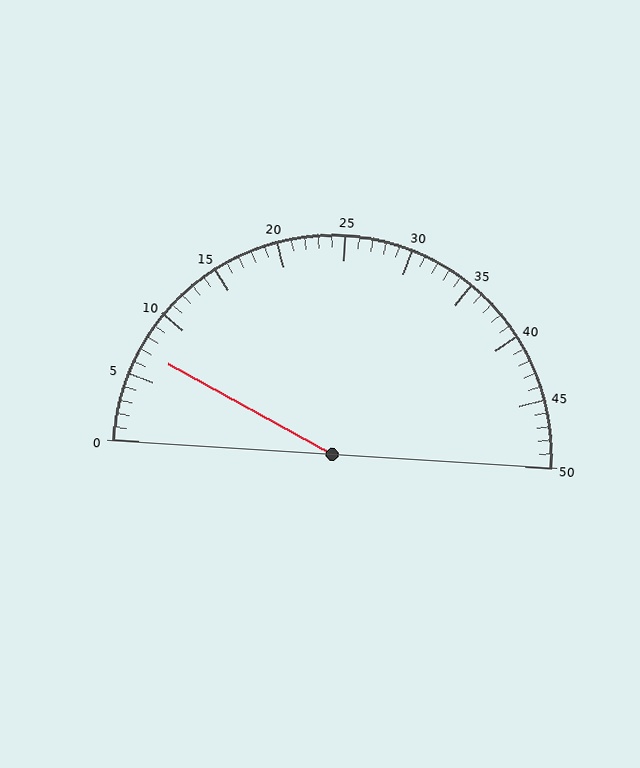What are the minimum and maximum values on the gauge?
The gauge ranges from 0 to 50.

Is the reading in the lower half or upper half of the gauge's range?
The reading is in the lower half of the range (0 to 50).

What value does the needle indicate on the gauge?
The needle indicates approximately 7.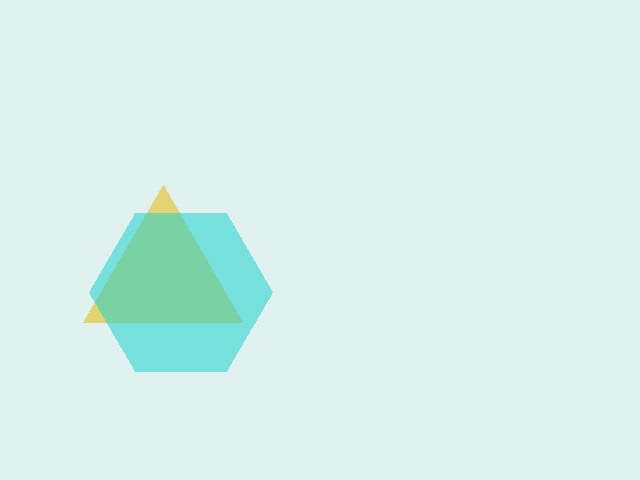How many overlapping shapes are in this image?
There are 2 overlapping shapes in the image.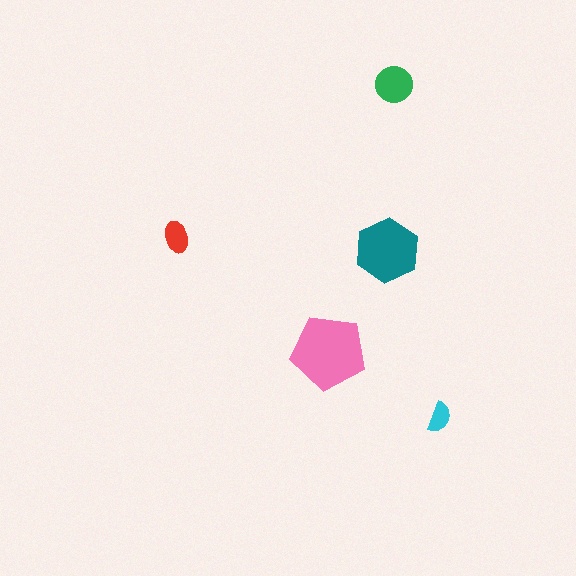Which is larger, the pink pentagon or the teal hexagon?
The pink pentagon.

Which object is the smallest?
The cyan semicircle.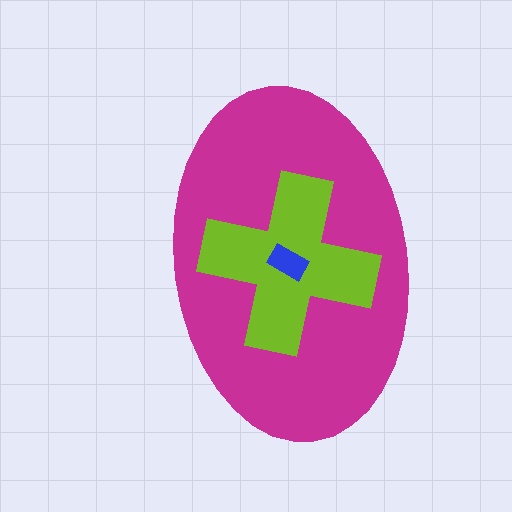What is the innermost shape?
The blue rectangle.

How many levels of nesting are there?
3.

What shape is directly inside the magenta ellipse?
The lime cross.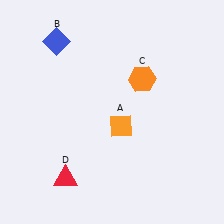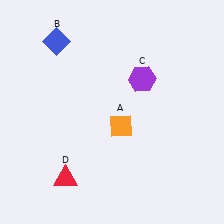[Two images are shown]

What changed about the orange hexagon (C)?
In Image 1, C is orange. In Image 2, it changed to purple.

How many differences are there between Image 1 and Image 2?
There is 1 difference between the two images.